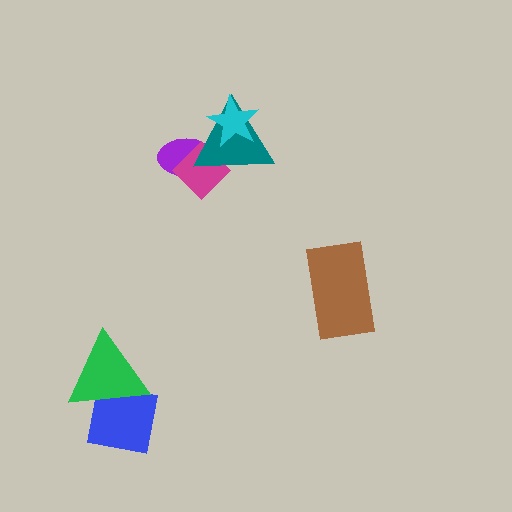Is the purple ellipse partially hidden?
Yes, it is partially covered by another shape.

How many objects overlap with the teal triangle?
3 objects overlap with the teal triangle.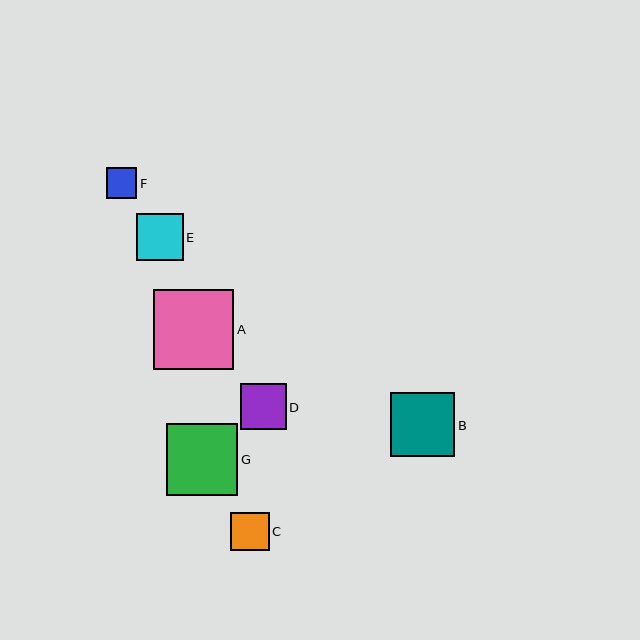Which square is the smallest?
Square F is the smallest with a size of approximately 30 pixels.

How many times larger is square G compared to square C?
Square G is approximately 1.9 times the size of square C.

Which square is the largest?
Square A is the largest with a size of approximately 80 pixels.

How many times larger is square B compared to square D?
Square B is approximately 1.4 times the size of square D.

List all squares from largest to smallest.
From largest to smallest: A, G, B, E, D, C, F.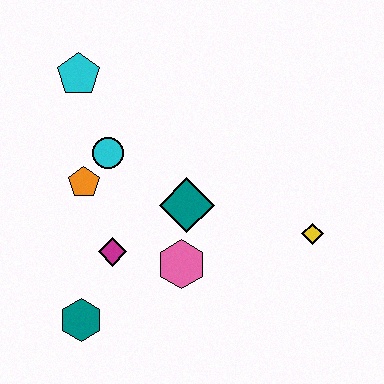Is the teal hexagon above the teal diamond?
No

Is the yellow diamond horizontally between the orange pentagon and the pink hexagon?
No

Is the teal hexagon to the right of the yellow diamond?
No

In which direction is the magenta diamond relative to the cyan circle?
The magenta diamond is below the cyan circle.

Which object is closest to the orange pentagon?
The cyan circle is closest to the orange pentagon.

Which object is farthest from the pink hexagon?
The cyan pentagon is farthest from the pink hexagon.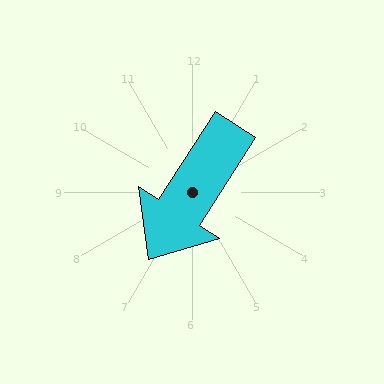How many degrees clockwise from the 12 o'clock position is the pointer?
Approximately 213 degrees.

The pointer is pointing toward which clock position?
Roughly 7 o'clock.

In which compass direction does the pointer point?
Southwest.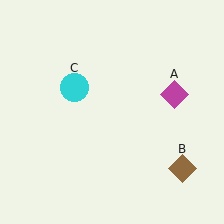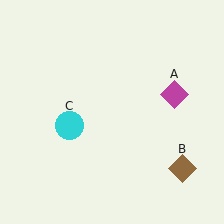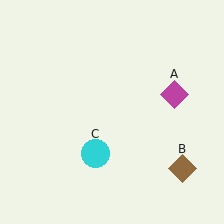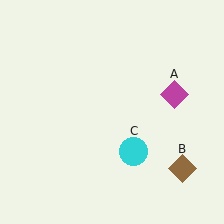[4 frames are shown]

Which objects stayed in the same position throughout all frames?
Magenta diamond (object A) and brown diamond (object B) remained stationary.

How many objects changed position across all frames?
1 object changed position: cyan circle (object C).